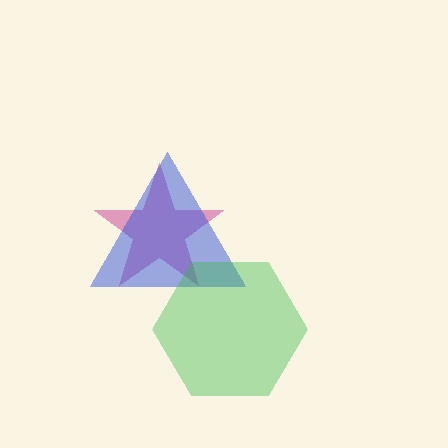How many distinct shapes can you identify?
There are 3 distinct shapes: a magenta star, a blue triangle, a green hexagon.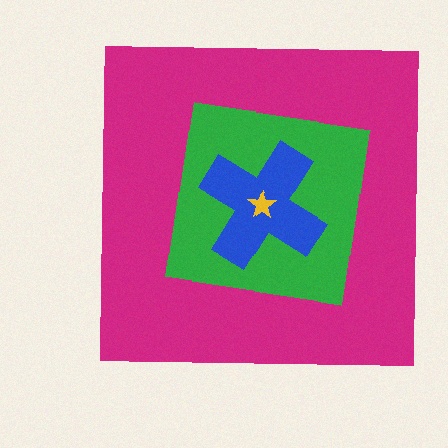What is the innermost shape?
The yellow star.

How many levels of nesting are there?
4.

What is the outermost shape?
The magenta square.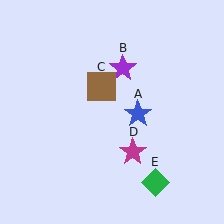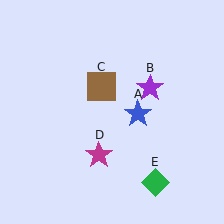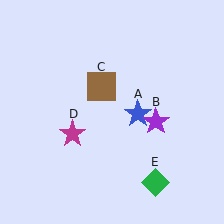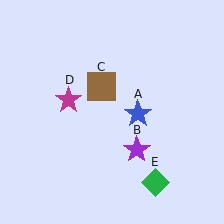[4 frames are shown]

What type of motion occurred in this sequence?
The purple star (object B), magenta star (object D) rotated clockwise around the center of the scene.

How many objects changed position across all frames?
2 objects changed position: purple star (object B), magenta star (object D).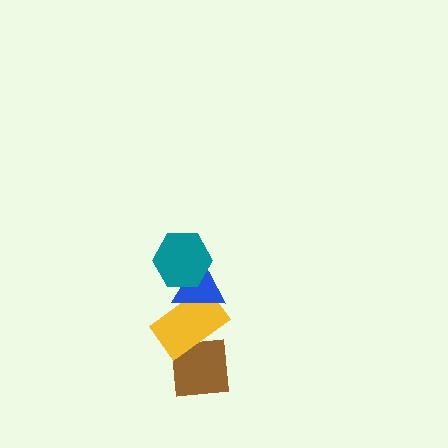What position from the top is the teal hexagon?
The teal hexagon is 1st from the top.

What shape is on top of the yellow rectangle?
The blue triangle is on top of the yellow rectangle.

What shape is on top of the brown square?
The yellow rectangle is on top of the brown square.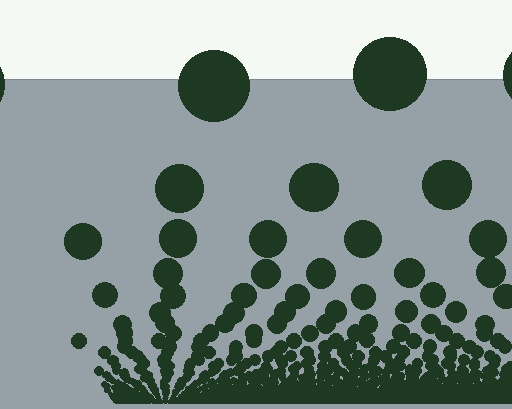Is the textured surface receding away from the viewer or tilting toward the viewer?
The surface appears to tilt toward the viewer. Texture elements get larger and sparser toward the top.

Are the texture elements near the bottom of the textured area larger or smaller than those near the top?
Smaller. The gradient is inverted — elements near the bottom are smaller and denser.